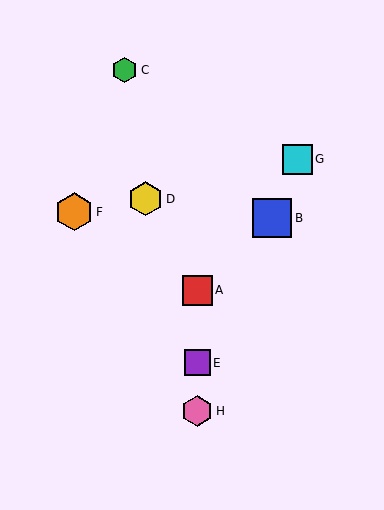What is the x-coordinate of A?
Object A is at x≈197.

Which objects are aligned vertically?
Objects A, E, H are aligned vertically.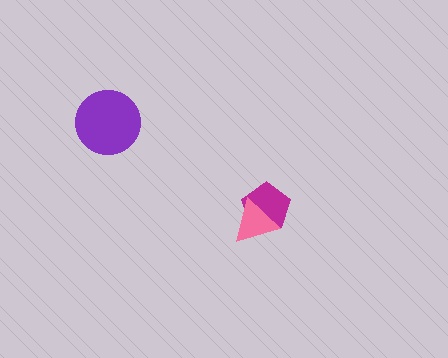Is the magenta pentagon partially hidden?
Yes, it is partially covered by another shape.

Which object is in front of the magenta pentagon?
The pink triangle is in front of the magenta pentagon.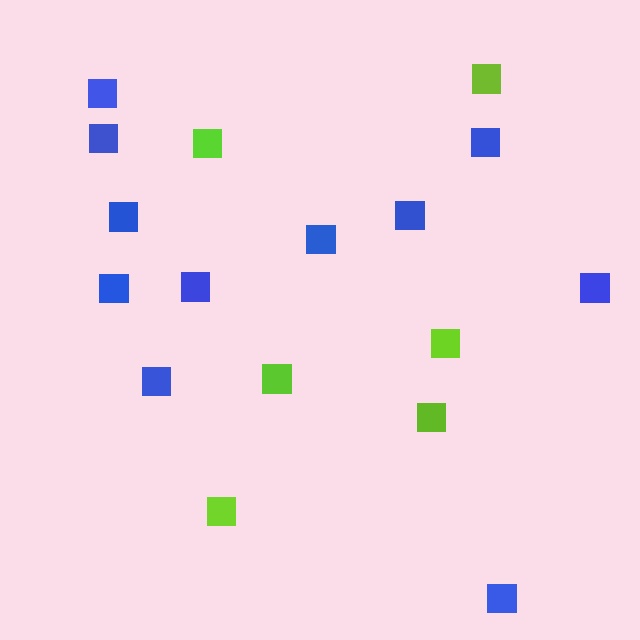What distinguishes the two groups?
There are 2 groups: one group of blue squares (11) and one group of lime squares (6).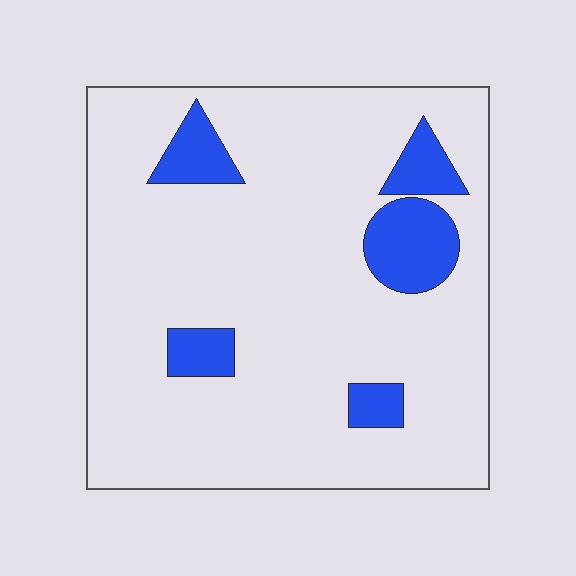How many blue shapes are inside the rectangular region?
5.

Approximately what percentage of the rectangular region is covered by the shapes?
Approximately 15%.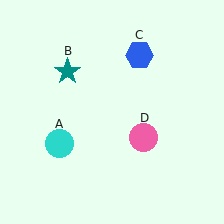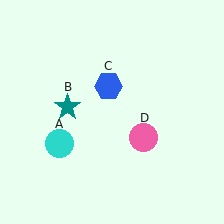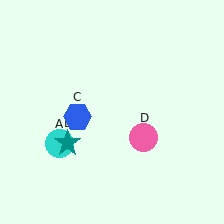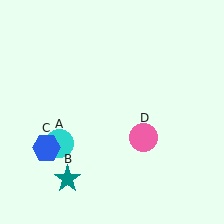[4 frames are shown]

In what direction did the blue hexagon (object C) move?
The blue hexagon (object C) moved down and to the left.